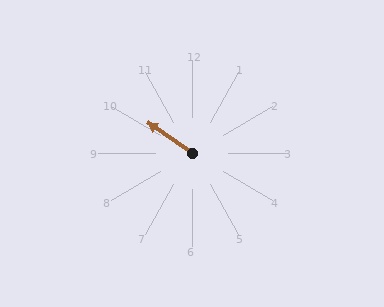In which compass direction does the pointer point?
Northwest.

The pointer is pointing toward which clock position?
Roughly 10 o'clock.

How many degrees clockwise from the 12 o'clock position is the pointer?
Approximately 304 degrees.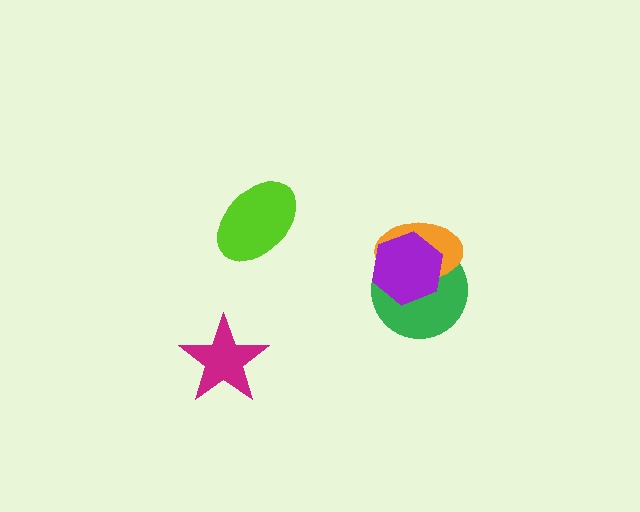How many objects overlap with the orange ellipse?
2 objects overlap with the orange ellipse.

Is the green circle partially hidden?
Yes, it is partially covered by another shape.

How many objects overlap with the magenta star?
0 objects overlap with the magenta star.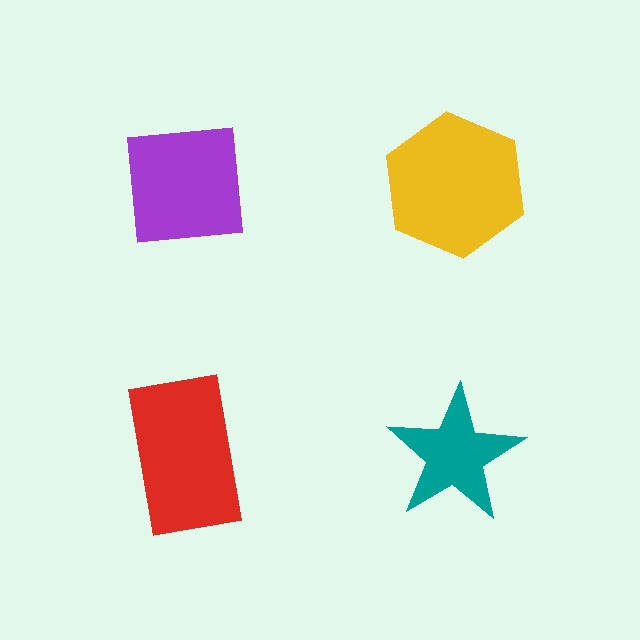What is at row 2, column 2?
A teal star.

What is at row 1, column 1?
A purple square.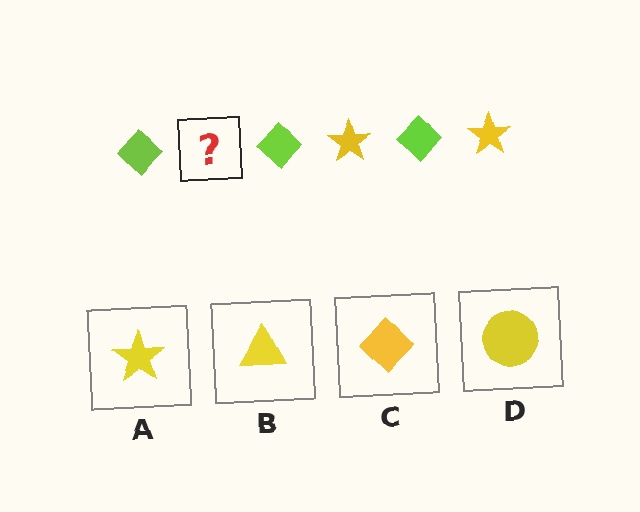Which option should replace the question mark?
Option A.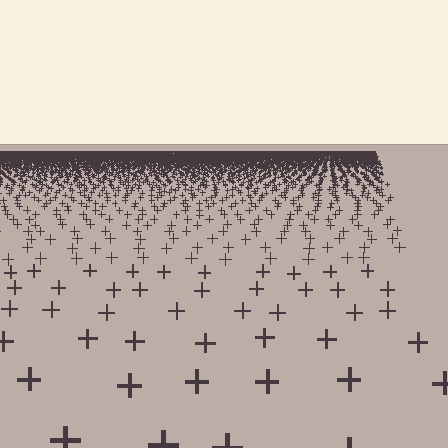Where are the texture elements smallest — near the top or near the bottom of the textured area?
Near the top.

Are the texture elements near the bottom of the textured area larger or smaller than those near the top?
Larger. Near the bottom, elements are closer to the viewer and appear at a bigger on-screen size.